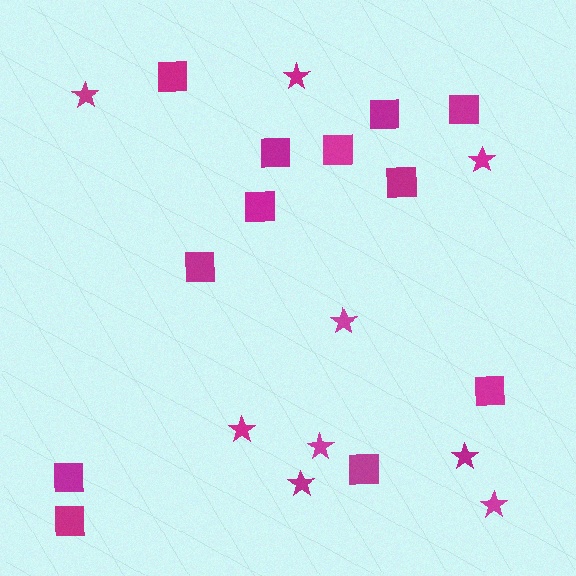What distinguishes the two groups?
There are 2 groups: one group of squares (12) and one group of stars (9).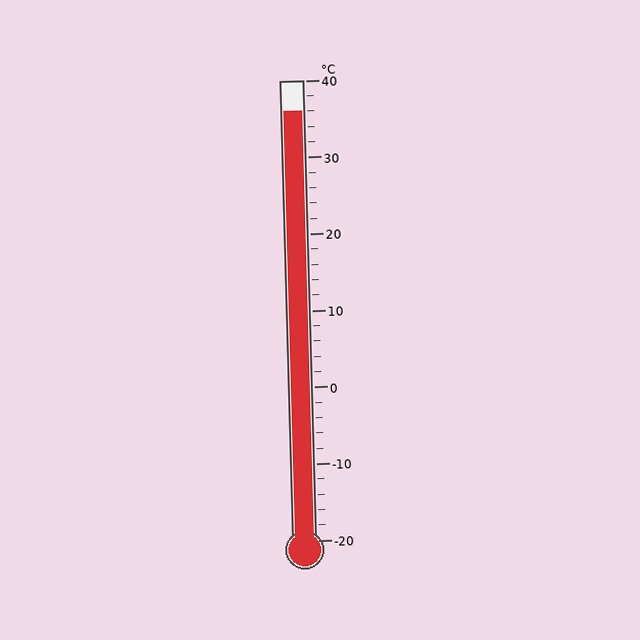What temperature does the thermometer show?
The thermometer shows approximately 36°C.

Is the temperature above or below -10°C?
The temperature is above -10°C.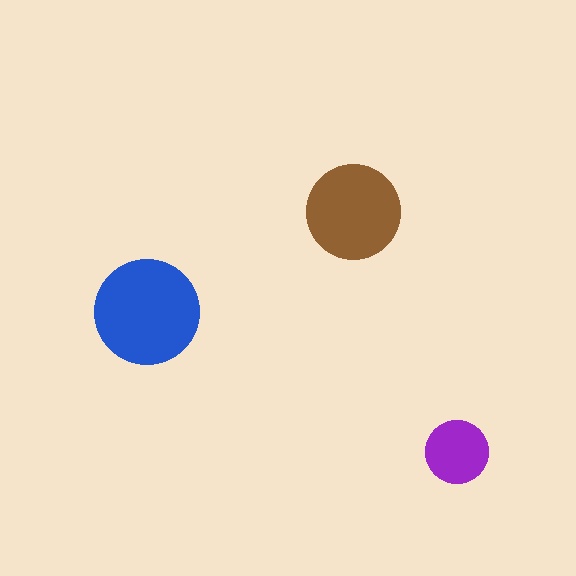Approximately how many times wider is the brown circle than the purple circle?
About 1.5 times wider.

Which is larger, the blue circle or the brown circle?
The blue one.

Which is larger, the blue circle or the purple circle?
The blue one.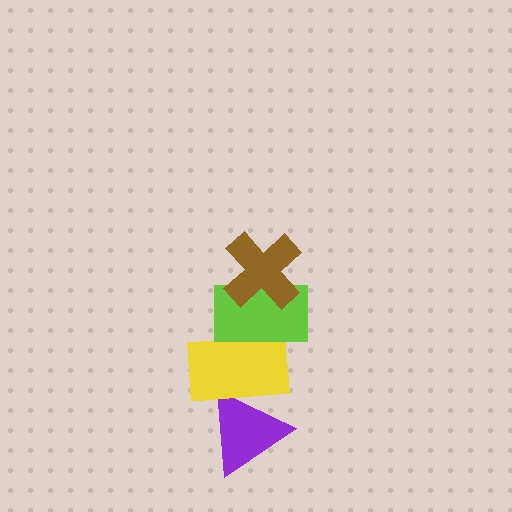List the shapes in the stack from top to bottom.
From top to bottom: the brown cross, the lime rectangle, the yellow rectangle, the purple triangle.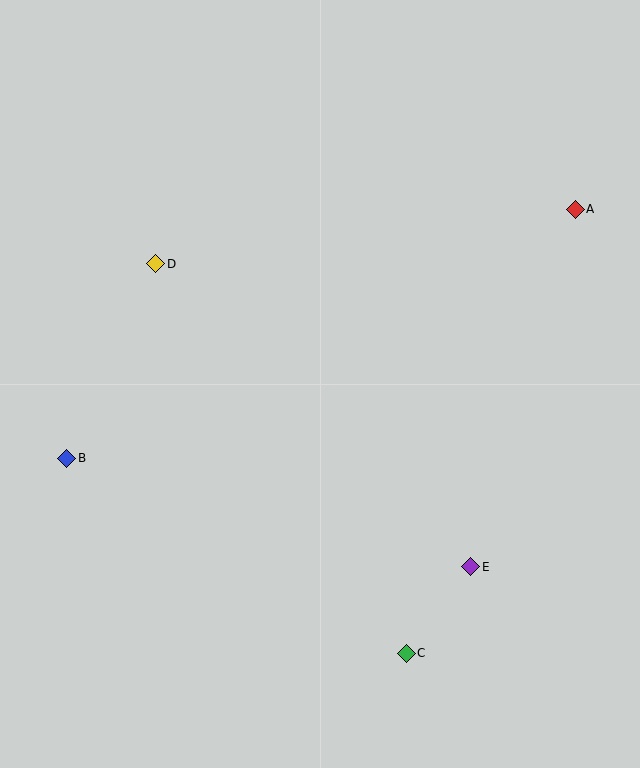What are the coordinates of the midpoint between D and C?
The midpoint between D and C is at (281, 459).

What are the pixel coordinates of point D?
Point D is at (156, 264).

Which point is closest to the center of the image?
Point D at (156, 264) is closest to the center.